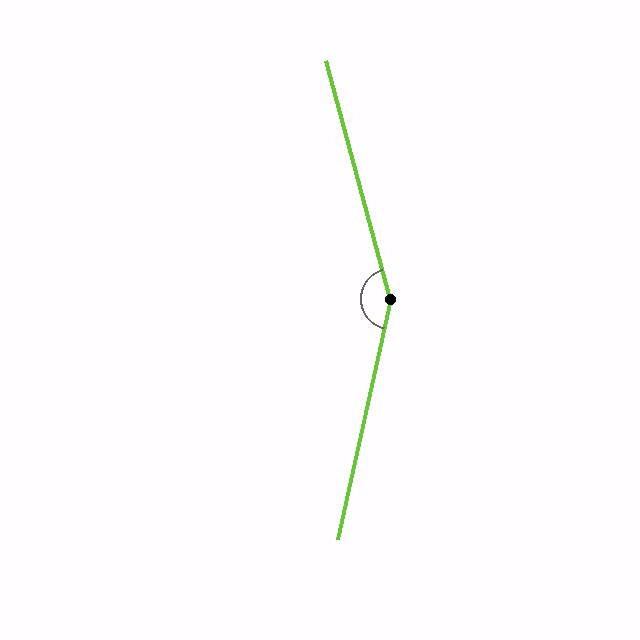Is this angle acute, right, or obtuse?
It is obtuse.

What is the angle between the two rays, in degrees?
Approximately 153 degrees.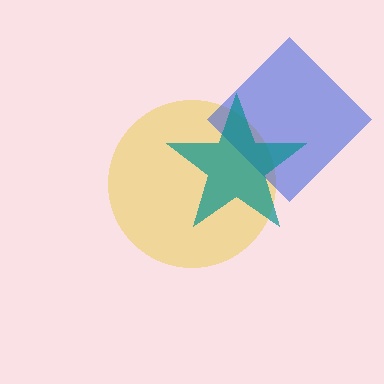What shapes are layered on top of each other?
The layered shapes are: a yellow circle, a blue diamond, a teal star.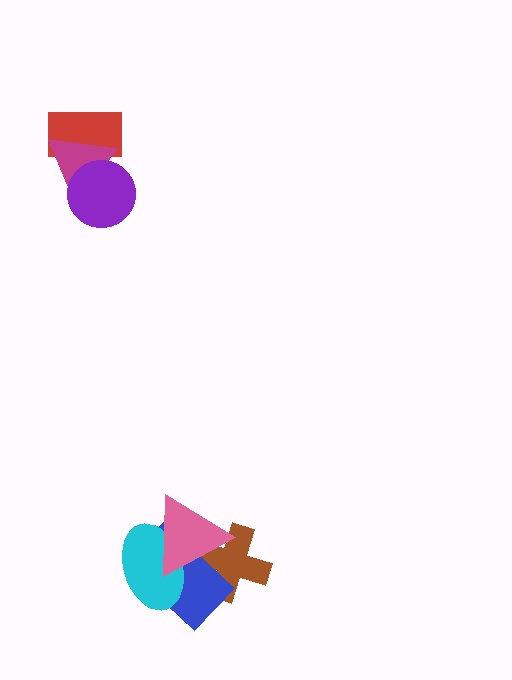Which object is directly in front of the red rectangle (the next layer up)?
The magenta triangle is directly in front of the red rectangle.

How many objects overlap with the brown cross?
2 objects overlap with the brown cross.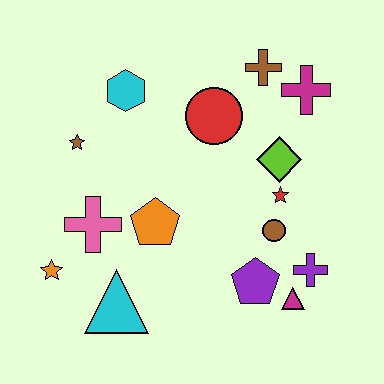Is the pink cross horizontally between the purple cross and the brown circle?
No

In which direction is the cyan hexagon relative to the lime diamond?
The cyan hexagon is to the left of the lime diamond.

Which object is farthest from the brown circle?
The orange star is farthest from the brown circle.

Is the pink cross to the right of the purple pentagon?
No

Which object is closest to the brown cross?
The magenta cross is closest to the brown cross.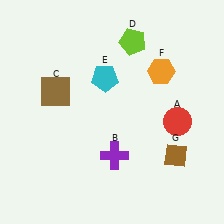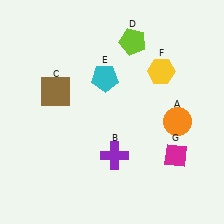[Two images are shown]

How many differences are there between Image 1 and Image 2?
There are 3 differences between the two images.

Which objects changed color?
A changed from red to orange. F changed from orange to yellow. G changed from brown to magenta.